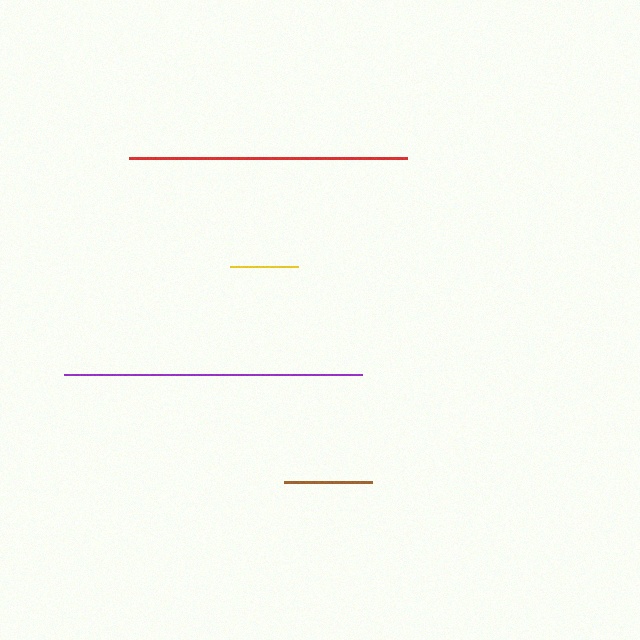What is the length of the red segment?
The red segment is approximately 278 pixels long.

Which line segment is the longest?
The purple line is the longest at approximately 298 pixels.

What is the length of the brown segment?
The brown segment is approximately 88 pixels long.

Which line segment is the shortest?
The yellow line is the shortest at approximately 68 pixels.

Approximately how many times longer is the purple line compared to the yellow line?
The purple line is approximately 4.4 times the length of the yellow line.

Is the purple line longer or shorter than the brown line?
The purple line is longer than the brown line.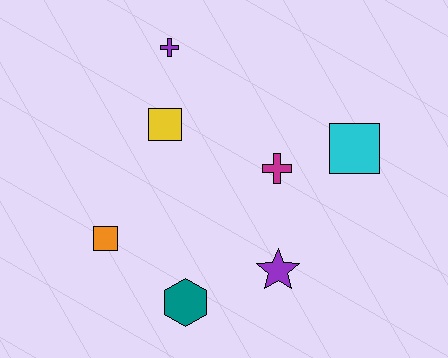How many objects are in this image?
There are 7 objects.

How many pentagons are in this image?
There are no pentagons.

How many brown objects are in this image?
There are no brown objects.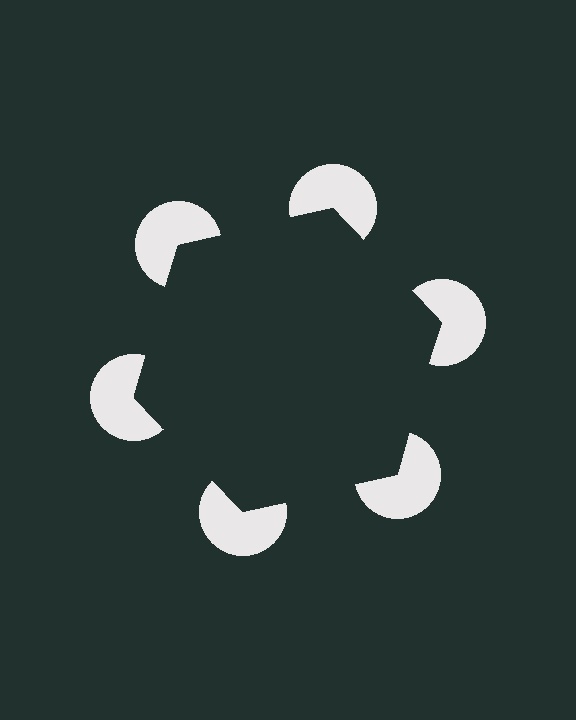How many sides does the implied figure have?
6 sides.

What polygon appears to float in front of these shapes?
An illusory hexagon — its edges are inferred from the aligned wedge cuts in the pac-man discs, not physically drawn.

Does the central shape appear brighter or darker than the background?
It typically appears slightly darker than the background, even though no actual brightness change is drawn.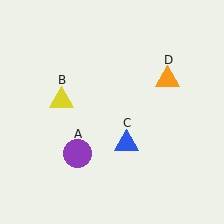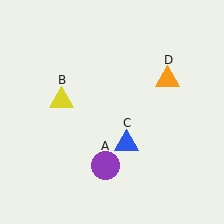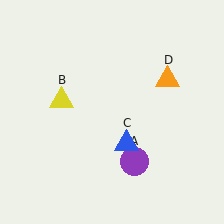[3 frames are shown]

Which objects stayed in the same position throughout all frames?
Yellow triangle (object B) and blue triangle (object C) and orange triangle (object D) remained stationary.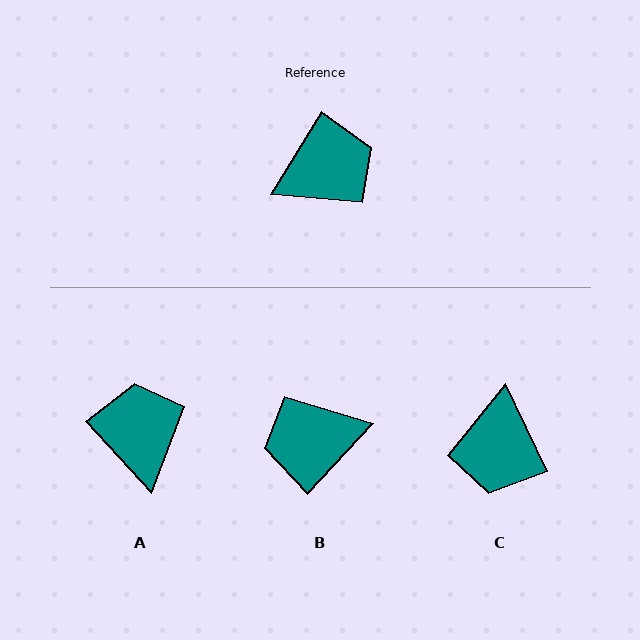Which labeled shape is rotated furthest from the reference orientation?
B, about 169 degrees away.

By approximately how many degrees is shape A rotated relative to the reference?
Approximately 74 degrees counter-clockwise.